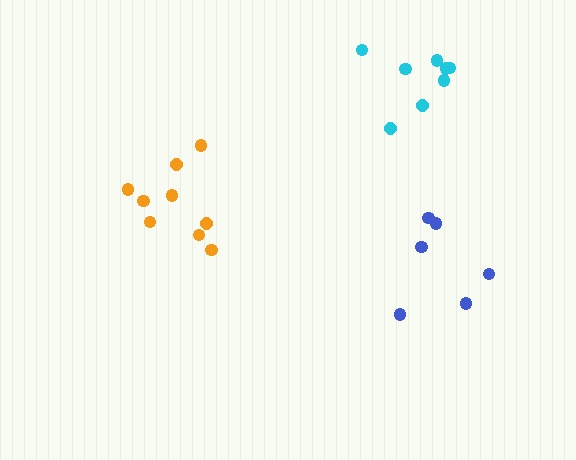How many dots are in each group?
Group 1: 9 dots, Group 2: 6 dots, Group 3: 8 dots (23 total).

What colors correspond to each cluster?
The clusters are colored: orange, blue, cyan.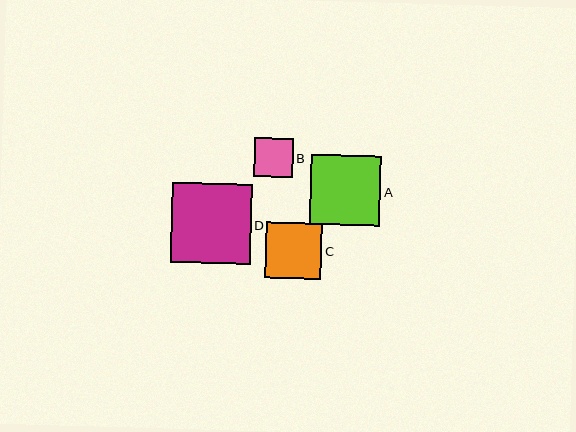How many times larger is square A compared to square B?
Square A is approximately 1.8 times the size of square B.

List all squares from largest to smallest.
From largest to smallest: D, A, C, B.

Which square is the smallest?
Square B is the smallest with a size of approximately 39 pixels.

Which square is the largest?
Square D is the largest with a size of approximately 80 pixels.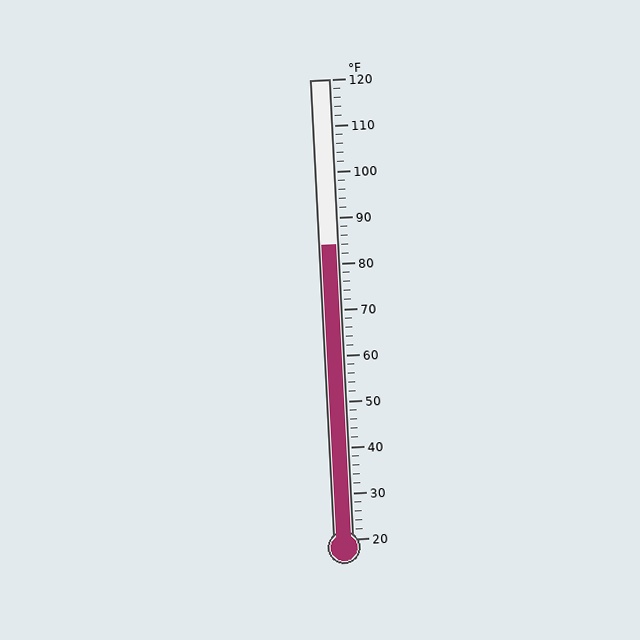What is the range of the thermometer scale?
The thermometer scale ranges from 20°F to 120°F.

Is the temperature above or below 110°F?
The temperature is below 110°F.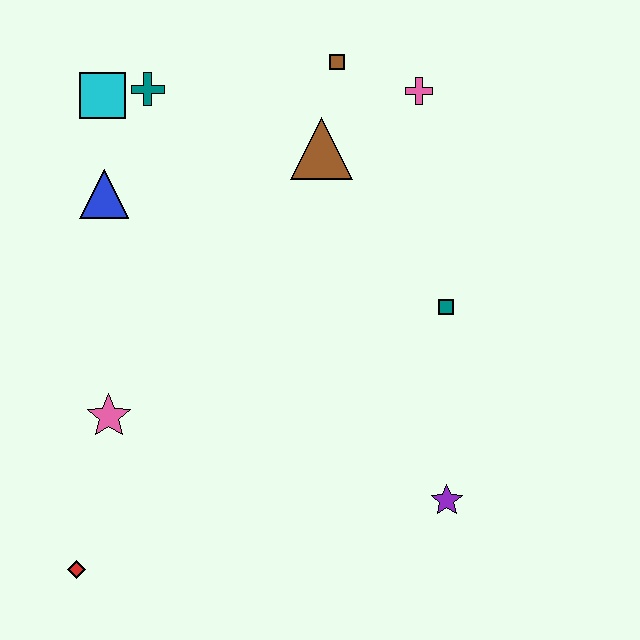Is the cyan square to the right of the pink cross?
No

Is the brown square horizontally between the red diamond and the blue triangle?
No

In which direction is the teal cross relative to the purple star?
The teal cross is above the purple star.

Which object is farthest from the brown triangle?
The red diamond is farthest from the brown triangle.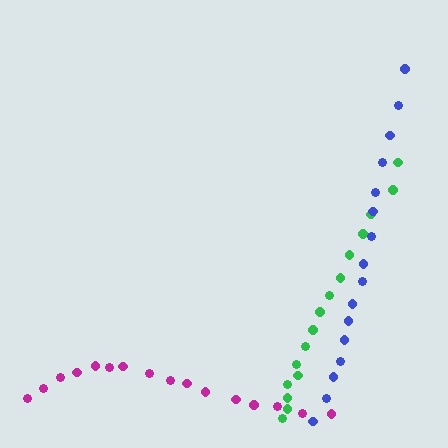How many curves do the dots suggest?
There are 3 distinct paths.